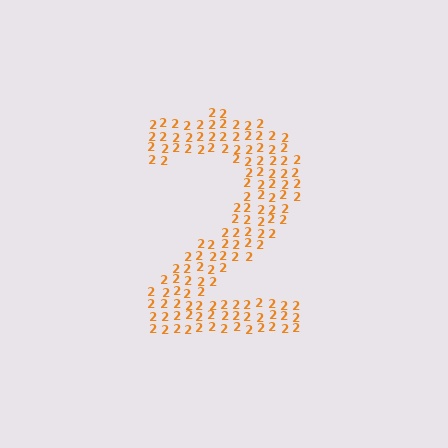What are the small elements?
The small elements are digit 2's.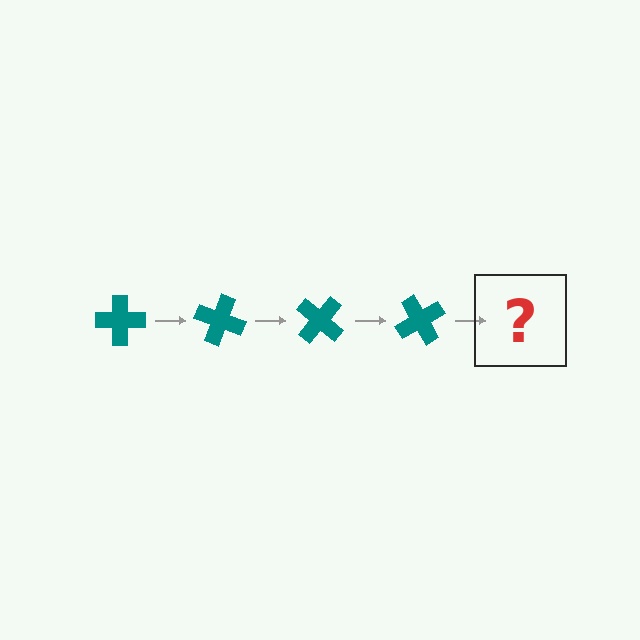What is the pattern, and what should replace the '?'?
The pattern is that the cross rotates 20 degrees each step. The '?' should be a teal cross rotated 80 degrees.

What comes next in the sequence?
The next element should be a teal cross rotated 80 degrees.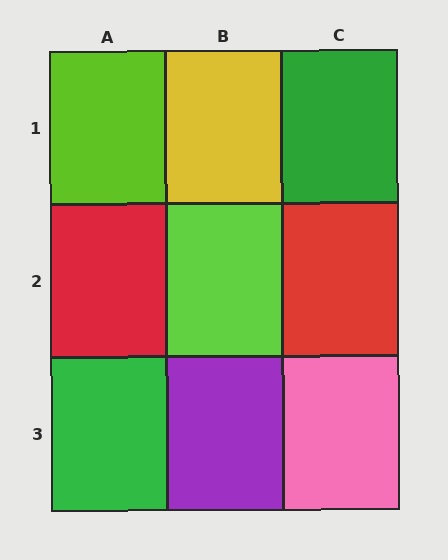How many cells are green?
2 cells are green.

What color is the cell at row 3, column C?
Pink.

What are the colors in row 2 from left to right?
Red, lime, red.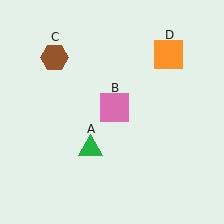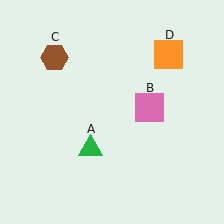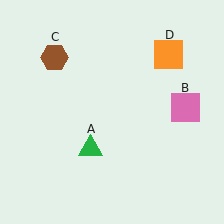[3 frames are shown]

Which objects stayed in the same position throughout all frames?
Green triangle (object A) and brown hexagon (object C) and orange square (object D) remained stationary.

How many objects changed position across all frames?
1 object changed position: pink square (object B).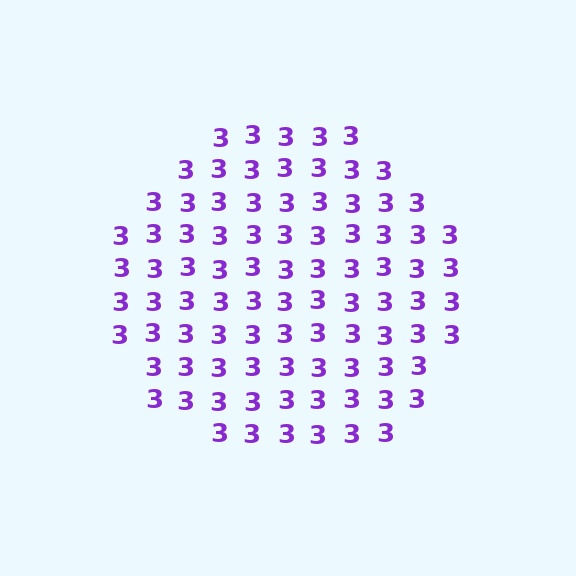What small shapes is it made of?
It is made of small digit 3's.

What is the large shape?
The large shape is a circle.